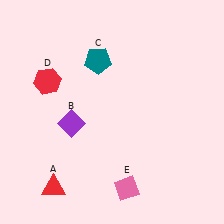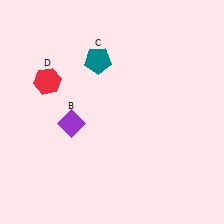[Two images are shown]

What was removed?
The pink diamond (E), the red triangle (A) were removed in Image 2.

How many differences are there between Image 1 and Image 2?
There are 2 differences between the two images.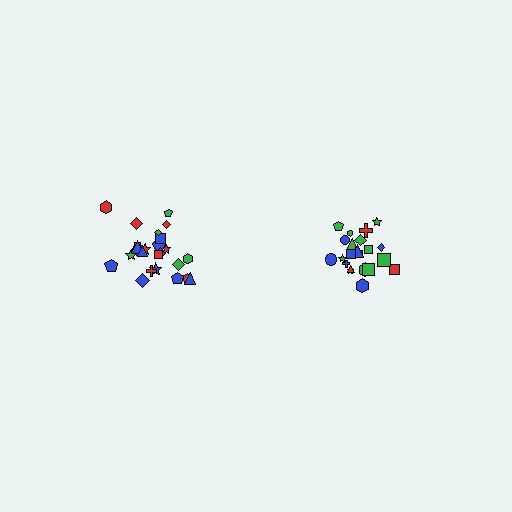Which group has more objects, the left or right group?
The left group.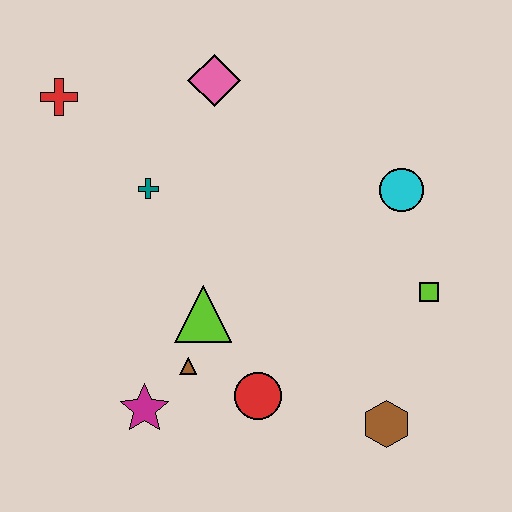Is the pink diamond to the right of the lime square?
No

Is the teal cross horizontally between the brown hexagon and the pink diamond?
No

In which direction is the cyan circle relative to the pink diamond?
The cyan circle is to the right of the pink diamond.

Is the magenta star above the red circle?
No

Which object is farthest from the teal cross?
The brown hexagon is farthest from the teal cross.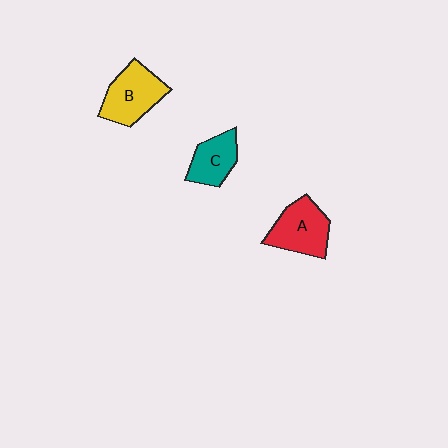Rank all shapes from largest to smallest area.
From largest to smallest: B (yellow), A (red), C (teal).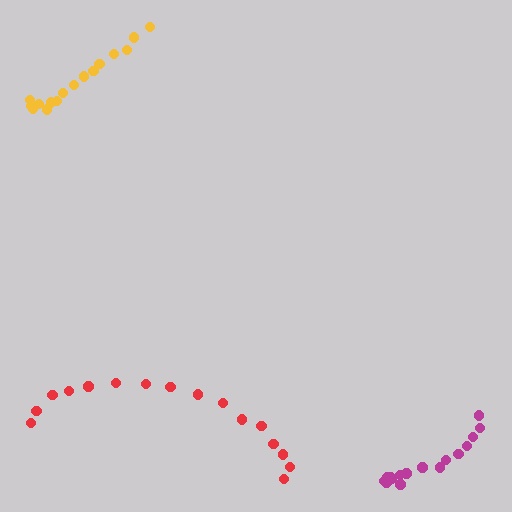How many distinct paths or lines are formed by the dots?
There are 3 distinct paths.